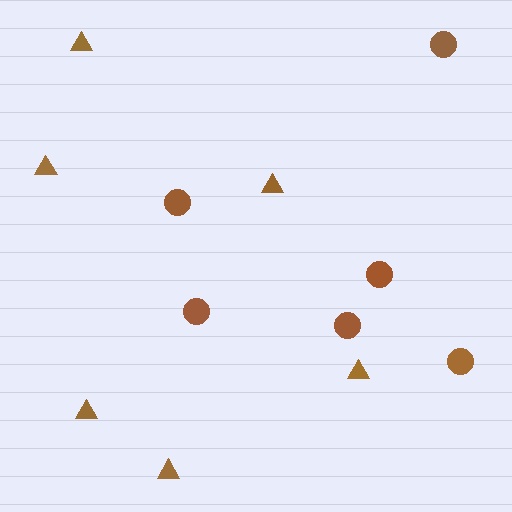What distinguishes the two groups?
There are 2 groups: one group of triangles (6) and one group of circles (6).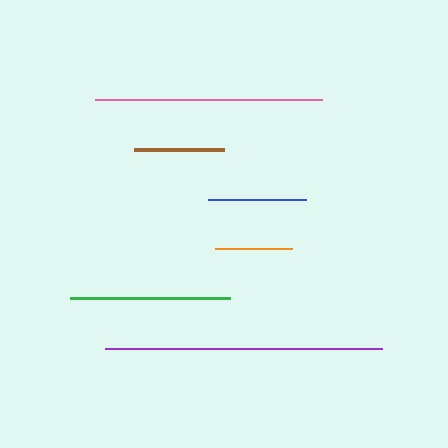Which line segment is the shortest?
The orange line is the shortest at approximately 77 pixels.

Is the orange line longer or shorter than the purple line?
The purple line is longer than the orange line.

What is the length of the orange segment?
The orange segment is approximately 77 pixels long.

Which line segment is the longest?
The purple line is the longest at approximately 278 pixels.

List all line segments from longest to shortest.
From longest to shortest: purple, pink, green, blue, brown, orange.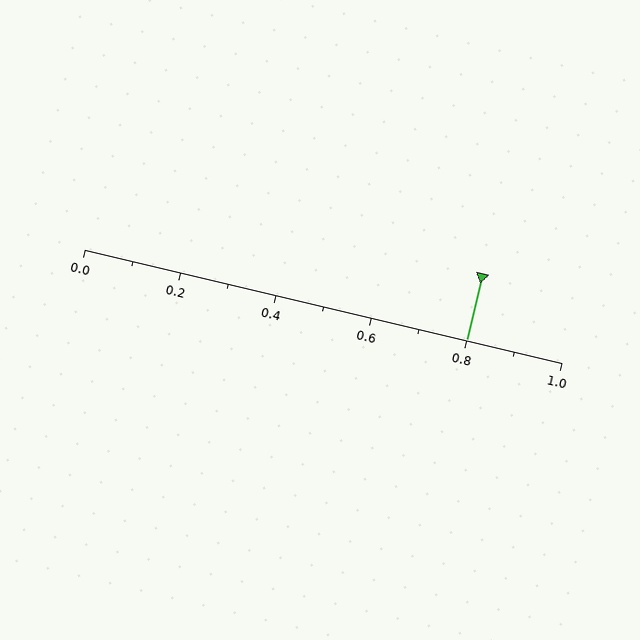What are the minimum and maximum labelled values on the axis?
The axis runs from 0.0 to 1.0.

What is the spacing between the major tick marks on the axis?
The major ticks are spaced 0.2 apart.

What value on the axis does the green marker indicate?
The marker indicates approximately 0.8.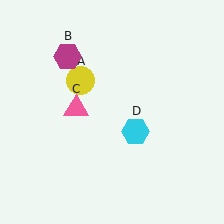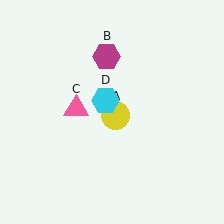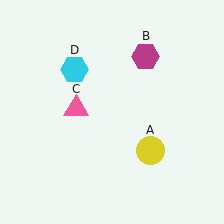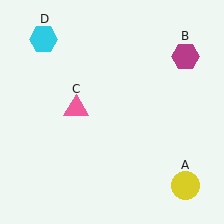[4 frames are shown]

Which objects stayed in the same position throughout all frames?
Pink triangle (object C) remained stationary.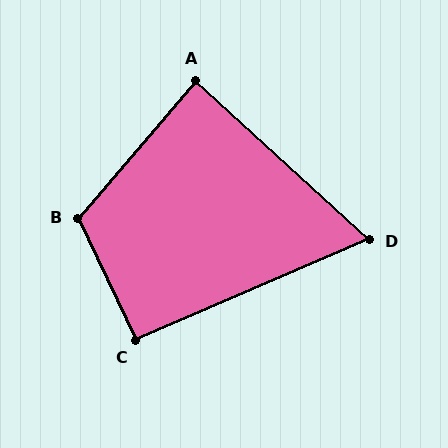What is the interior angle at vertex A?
Approximately 88 degrees (approximately right).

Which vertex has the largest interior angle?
B, at approximately 114 degrees.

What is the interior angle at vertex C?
Approximately 92 degrees (approximately right).